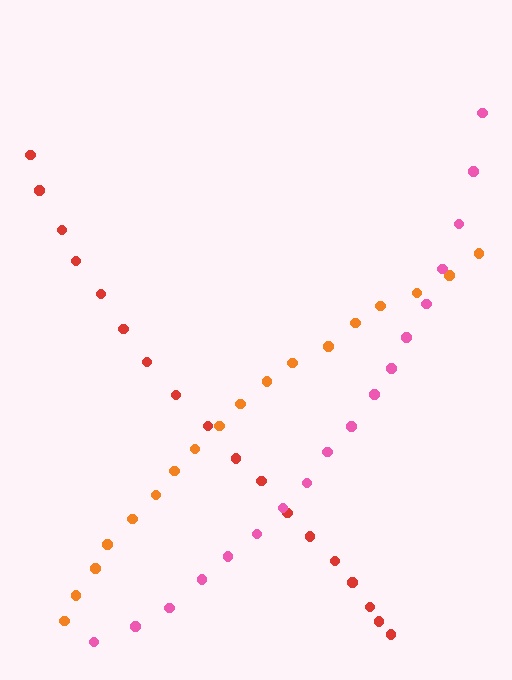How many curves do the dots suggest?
There are 3 distinct paths.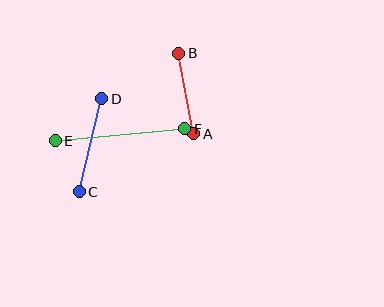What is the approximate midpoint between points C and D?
The midpoint is at approximately (91, 145) pixels.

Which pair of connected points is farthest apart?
Points E and F are farthest apart.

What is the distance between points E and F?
The distance is approximately 130 pixels.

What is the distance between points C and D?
The distance is approximately 95 pixels.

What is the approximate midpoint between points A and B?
The midpoint is at approximately (186, 93) pixels.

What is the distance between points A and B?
The distance is approximately 82 pixels.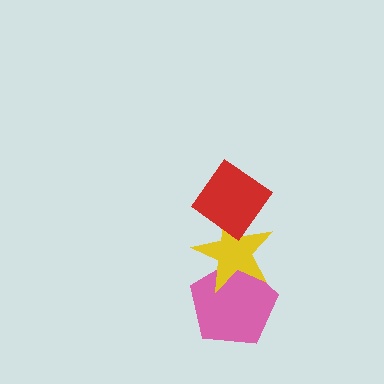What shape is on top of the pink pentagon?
The yellow star is on top of the pink pentagon.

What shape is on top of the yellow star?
The red diamond is on top of the yellow star.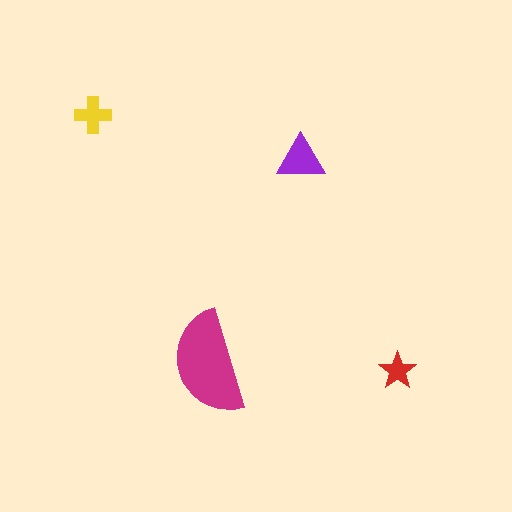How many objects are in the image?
There are 4 objects in the image.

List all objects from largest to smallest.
The magenta semicircle, the purple triangle, the yellow cross, the red star.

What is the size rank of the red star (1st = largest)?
4th.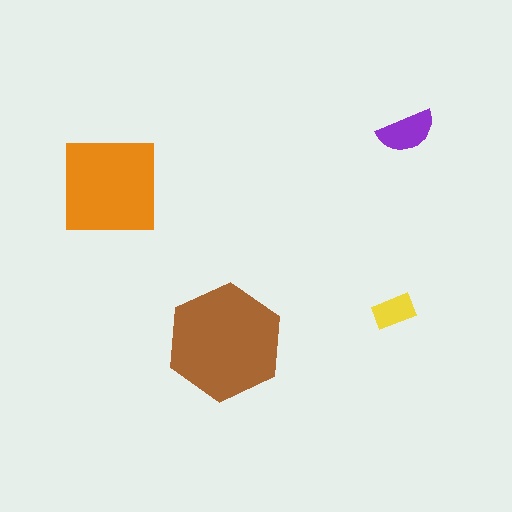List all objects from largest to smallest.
The brown hexagon, the orange square, the purple semicircle, the yellow rectangle.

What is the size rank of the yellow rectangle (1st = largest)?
4th.